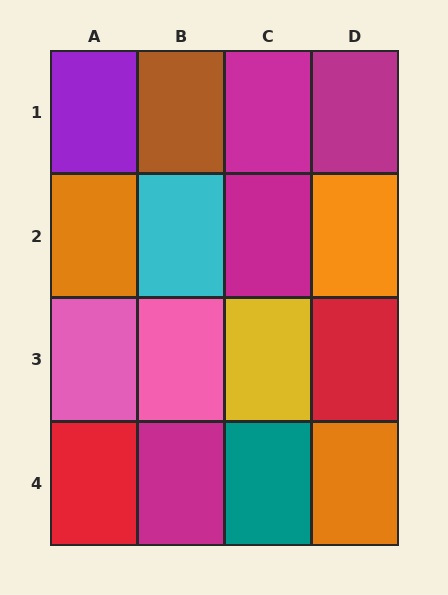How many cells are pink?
2 cells are pink.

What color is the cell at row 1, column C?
Magenta.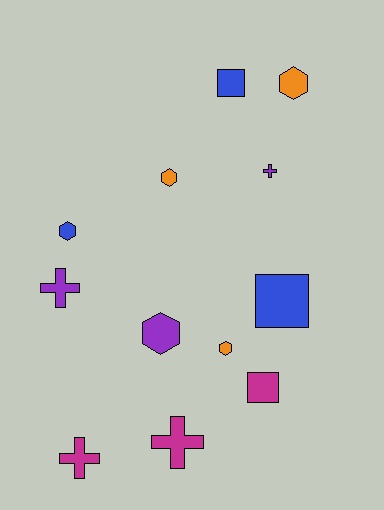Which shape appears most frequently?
Hexagon, with 5 objects.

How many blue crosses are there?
There are no blue crosses.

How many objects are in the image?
There are 12 objects.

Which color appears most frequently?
Magenta, with 3 objects.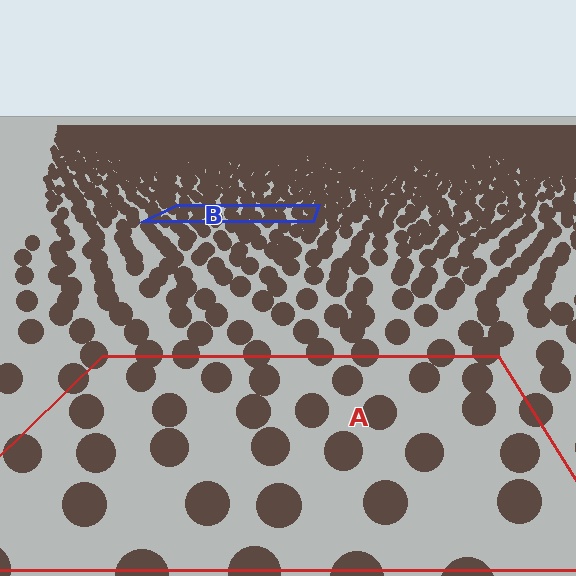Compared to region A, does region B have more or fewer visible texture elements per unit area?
Region B has more texture elements per unit area — they are packed more densely because it is farther away.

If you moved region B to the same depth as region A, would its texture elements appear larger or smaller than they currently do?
They would appear larger. At a closer depth, the same texture elements are projected at a bigger on-screen size.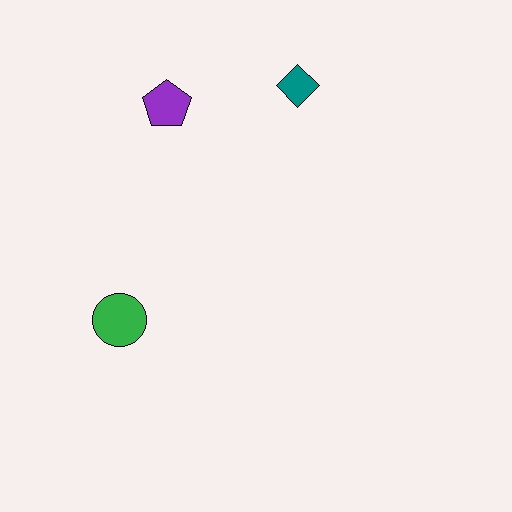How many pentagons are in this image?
There is 1 pentagon.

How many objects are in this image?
There are 3 objects.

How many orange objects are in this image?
There are no orange objects.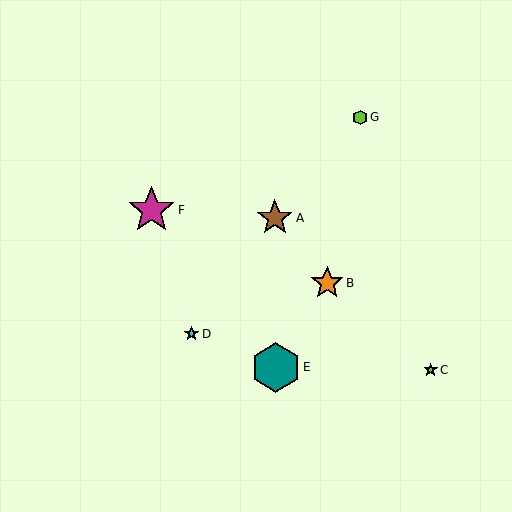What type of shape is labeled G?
Shape G is a lime hexagon.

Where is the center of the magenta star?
The center of the magenta star is at (152, 210).